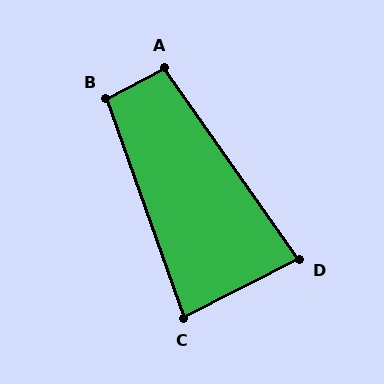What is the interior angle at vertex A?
Approximately 98 degrees (obtuse).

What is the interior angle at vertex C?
Approximately 82 degrees (acute).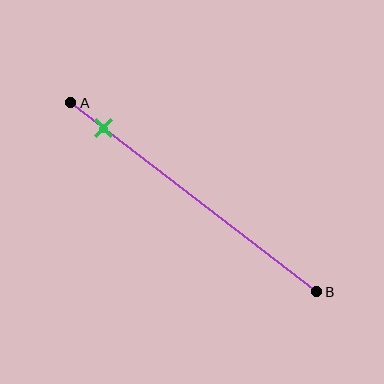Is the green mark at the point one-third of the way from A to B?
No, the mark is at about 15% from A, not at the 33% one-third point.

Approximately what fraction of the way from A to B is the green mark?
The green mark is approximately 15% of the way from A to B.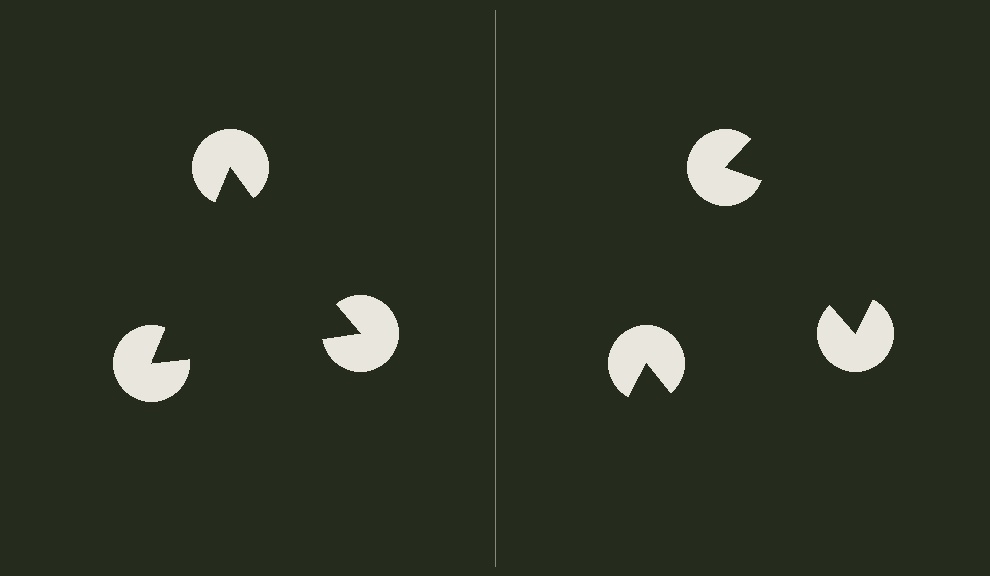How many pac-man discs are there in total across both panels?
6 — 3 on each side.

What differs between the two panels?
The pac-man discs are positioned identically on both sides; only the wedge orientations differ. On the left they align to a triangle; on the right they are misaligned.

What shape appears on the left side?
An illusory triangle.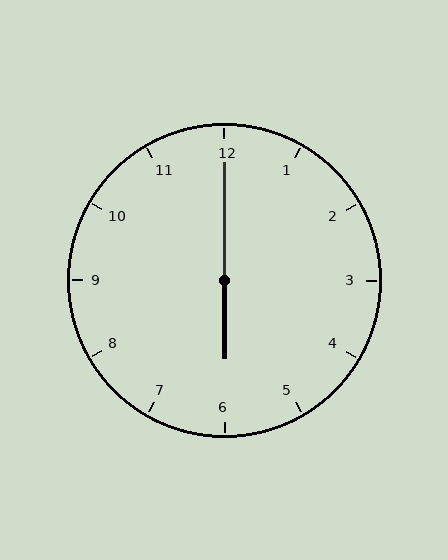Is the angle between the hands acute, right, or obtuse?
It is obtuse.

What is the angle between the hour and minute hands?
Approximately 180 degrees.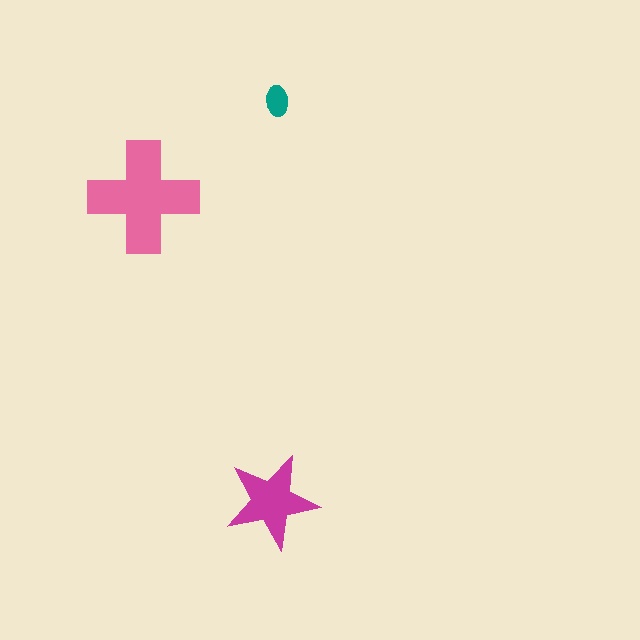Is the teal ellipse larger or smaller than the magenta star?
Smaller.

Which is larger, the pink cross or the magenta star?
The pink cross.